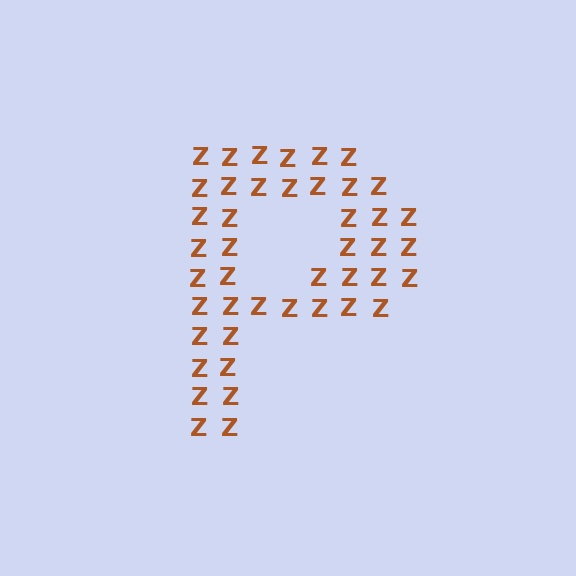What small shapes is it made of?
It is made of small letter Z's.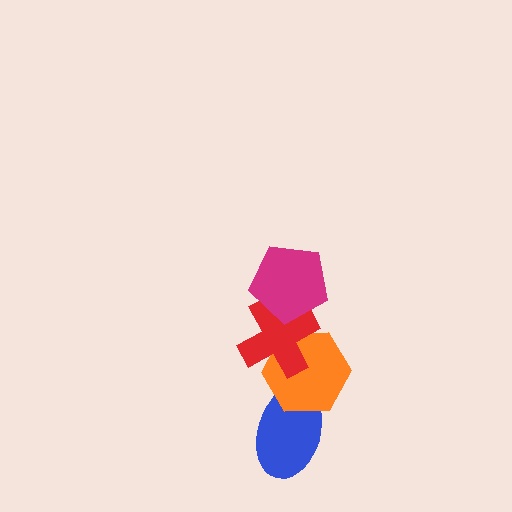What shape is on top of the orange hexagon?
The red cross is on top of the orange hexagon.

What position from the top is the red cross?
The red cross is 2nd from the top.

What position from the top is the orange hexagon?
The orange hexagon is 3rd from the top.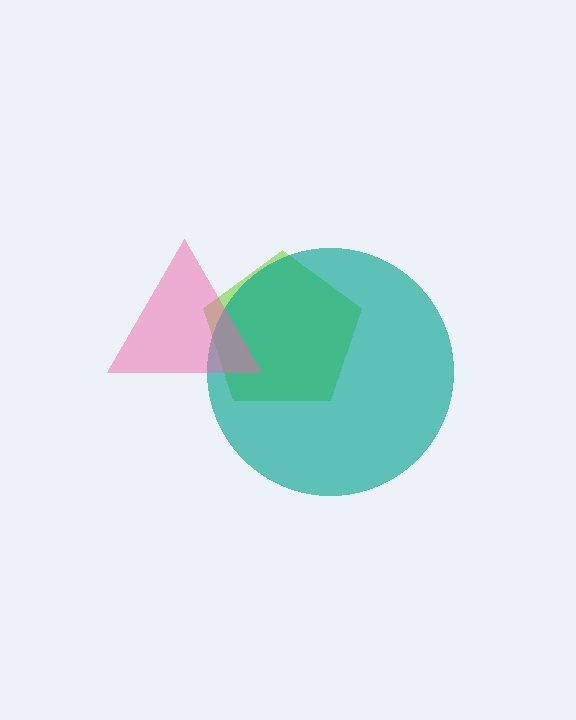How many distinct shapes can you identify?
There are 3 distinct shapes: a lime pentagon, a teal circle, a pink triangle.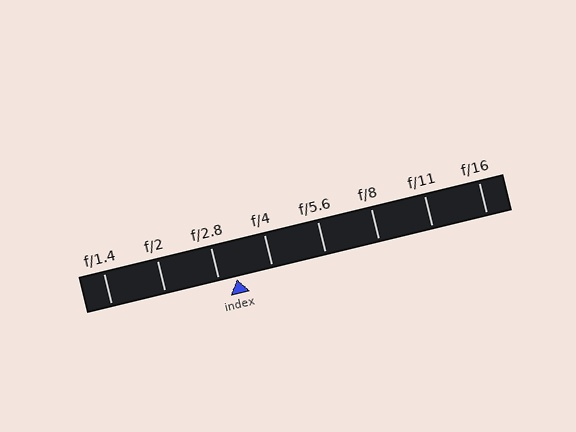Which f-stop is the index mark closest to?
The index mark is closest to f/2.8.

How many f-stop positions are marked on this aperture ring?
There are 8 f-stop positions marked.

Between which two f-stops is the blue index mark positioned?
The index mark is between f/2.8 and f/4.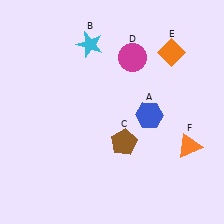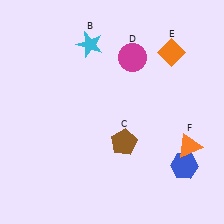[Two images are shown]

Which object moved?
The blue hexagon (A) moved down.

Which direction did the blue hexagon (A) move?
The blue hexagon (A) moved down.